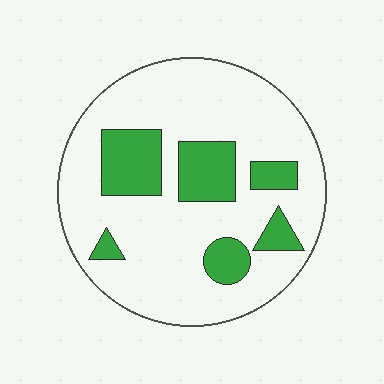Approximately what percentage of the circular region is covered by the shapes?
Approximately 20%.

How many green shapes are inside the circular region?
6.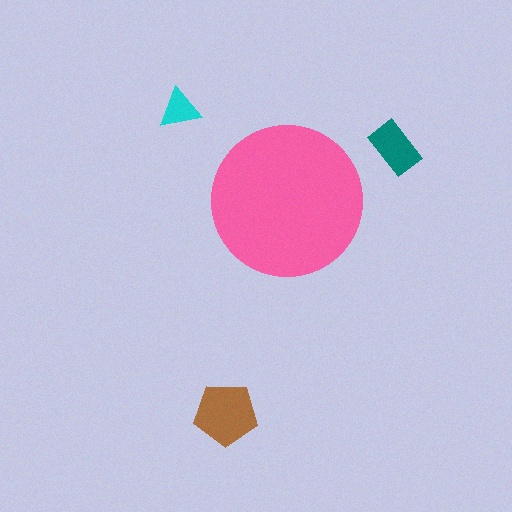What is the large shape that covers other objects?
A pink circle.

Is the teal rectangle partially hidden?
No, the teal rectangle is fully visible.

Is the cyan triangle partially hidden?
No, the cyan triangle is fully visible.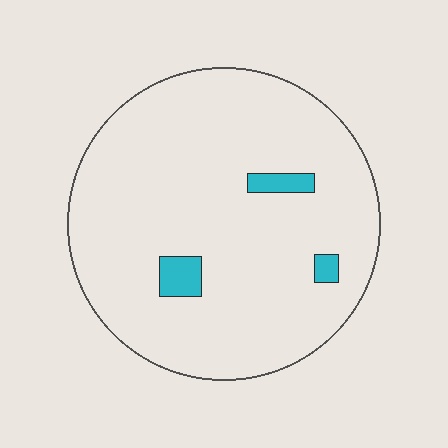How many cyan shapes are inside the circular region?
3.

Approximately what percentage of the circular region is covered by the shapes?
Approximately 5%.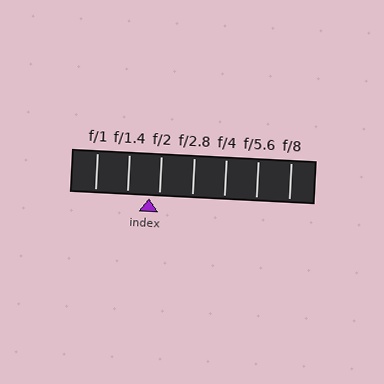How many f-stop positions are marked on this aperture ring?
There are 7 f-stop positions marked.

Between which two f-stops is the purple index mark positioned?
The index mark is between f/1.4 and f/2.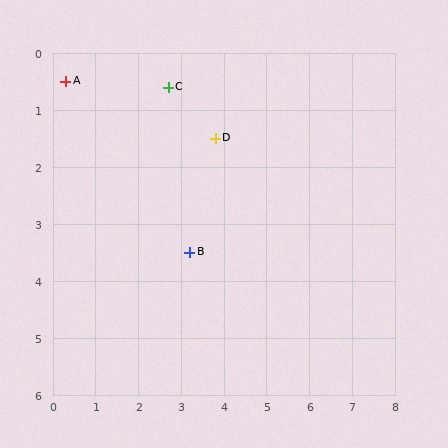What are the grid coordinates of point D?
Point D is at approximately (3.8, 1.5).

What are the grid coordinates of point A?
Point A is at approximately (0.3, 0.5).